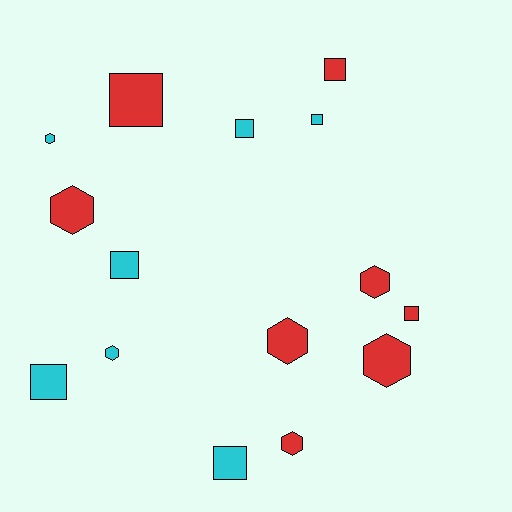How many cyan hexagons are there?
There are 2 cyan hexagons.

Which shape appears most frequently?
Square, with 8 objects.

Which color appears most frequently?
Red, with 8 objects.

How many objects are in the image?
There are 15 objects.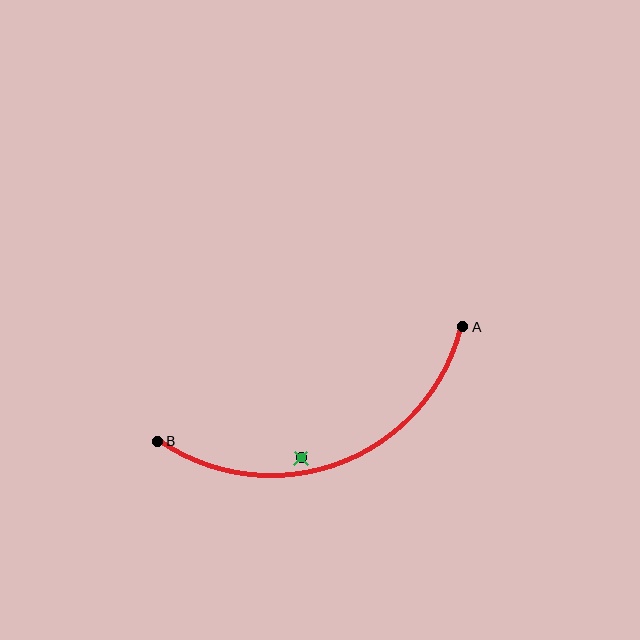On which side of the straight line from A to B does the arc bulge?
The arc bulges below the straight line connecting A and B.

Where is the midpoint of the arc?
The arc midpoint is the point on the curve farthest from the straight line joining A and B. It sits below that line.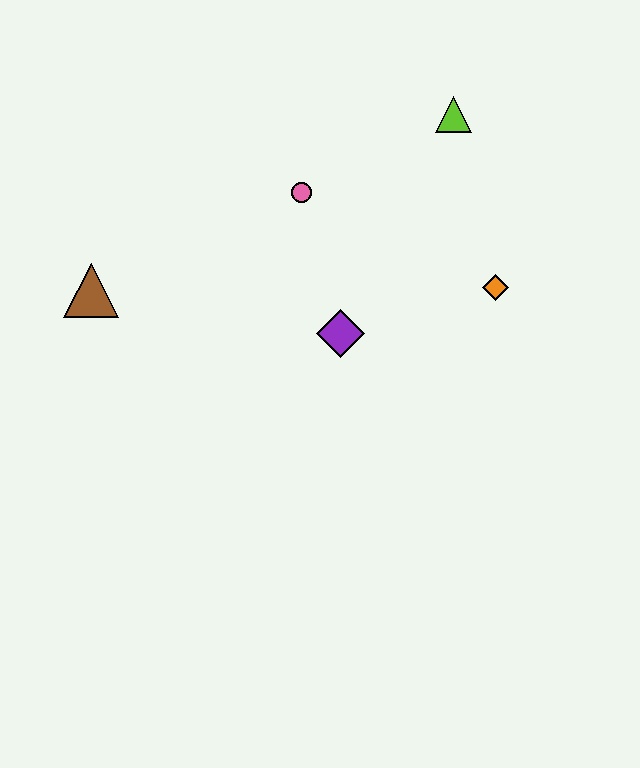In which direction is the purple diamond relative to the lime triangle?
The purple diamond is below the lime triangle.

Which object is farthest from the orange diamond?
The brown triangle is farthest from the orange diamond.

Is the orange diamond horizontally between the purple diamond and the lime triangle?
No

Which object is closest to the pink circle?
The purple diamond is closest to the pink circle.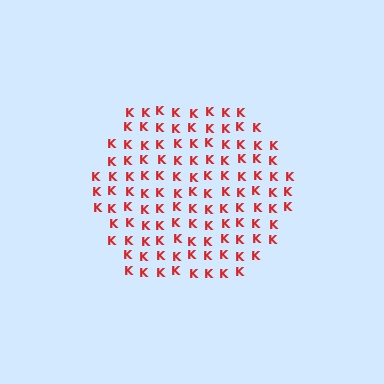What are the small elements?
The small elements are letter K's.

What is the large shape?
The large shape is a hexagon.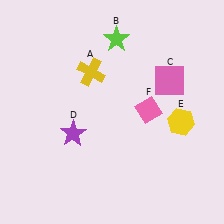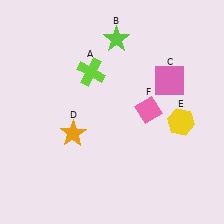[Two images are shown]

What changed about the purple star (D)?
In Image 1, D is purple. In Image 2, it changed to orange.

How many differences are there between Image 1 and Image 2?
There are 2 differences between the two images.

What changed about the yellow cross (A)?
In Image 1, A is yellow. In Image 2, it changed to lime.